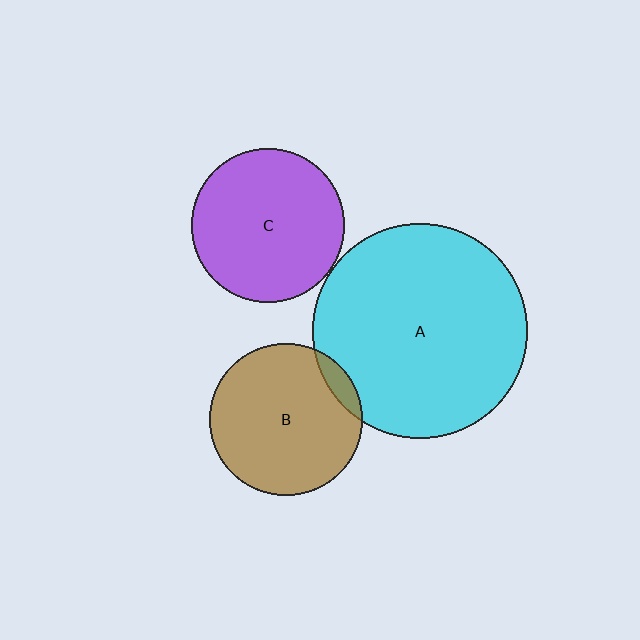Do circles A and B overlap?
Yes.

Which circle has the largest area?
Circle A (cyan).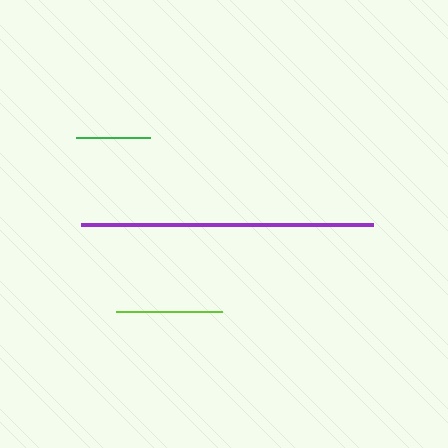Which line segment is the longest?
The purple line is the longest at approximately 293 pixels.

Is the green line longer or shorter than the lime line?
The lime line is longer than the green line.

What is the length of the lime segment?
The lime segment is approximately 106 pixels long.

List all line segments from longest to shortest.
From longest to shortest: purple, lime, green.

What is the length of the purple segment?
The purple segment is approximately 293 pixels long.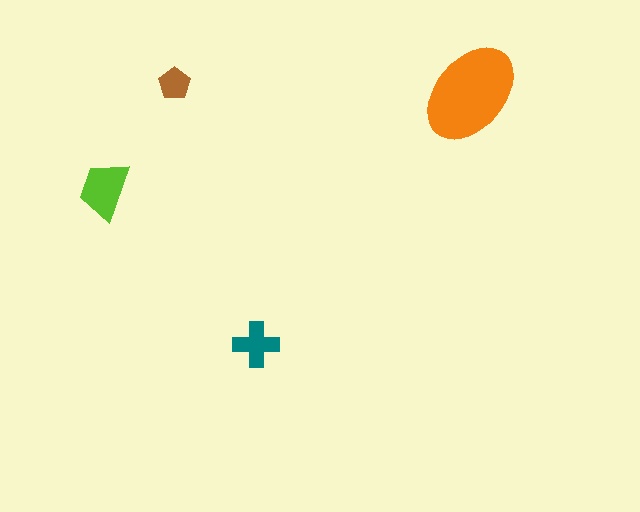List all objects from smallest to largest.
The brown pentagon, the teal cross, the lime trapezoid, the orange ellipse.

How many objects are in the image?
There are 4 objects in the image.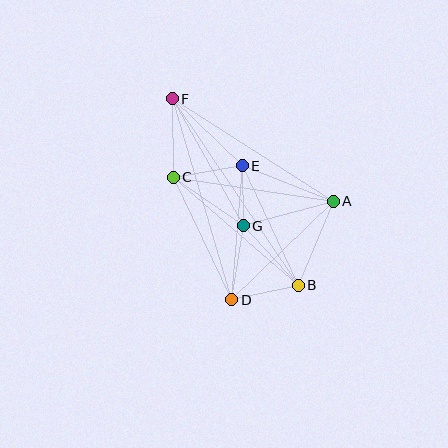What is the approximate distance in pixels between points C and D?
The distance between C and D is approximately 136 pixels.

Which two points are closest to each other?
Points E and G are closest to each other.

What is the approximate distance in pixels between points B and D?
The distance between B and D is approximately 68 pixels.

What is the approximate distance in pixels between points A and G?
The distance between A and G is approximately 93 pixels.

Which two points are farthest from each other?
Points B and F are farthest from each other.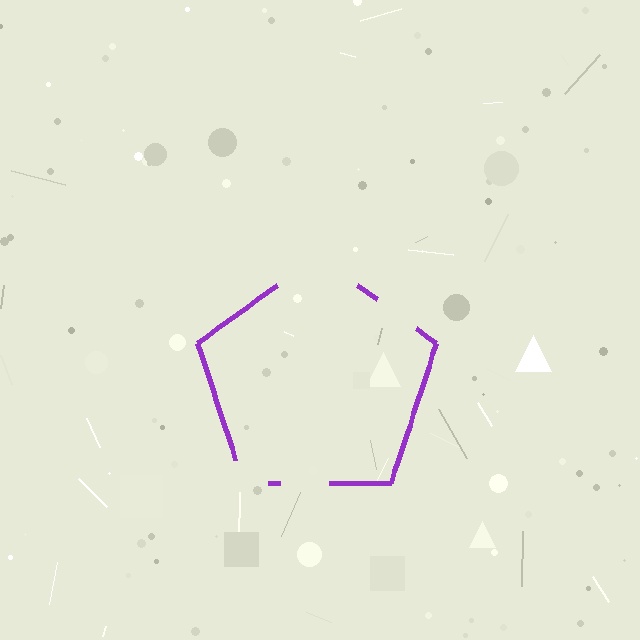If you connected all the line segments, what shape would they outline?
They would outline a pentagon.